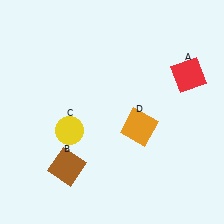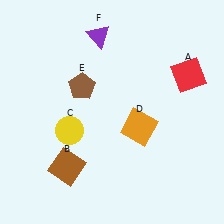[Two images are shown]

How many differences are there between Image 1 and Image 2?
There are 2 differences between the two images.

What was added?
A brown pentagon (E), a purple triangle (F) were added in Image 2.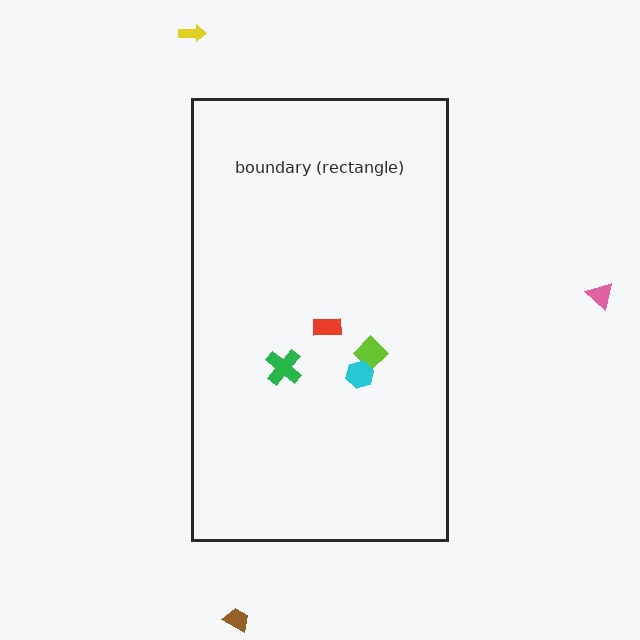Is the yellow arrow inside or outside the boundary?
Outside.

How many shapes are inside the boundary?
4 inside, 3 outside.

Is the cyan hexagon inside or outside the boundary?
Inside.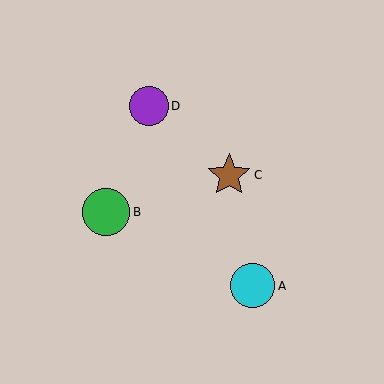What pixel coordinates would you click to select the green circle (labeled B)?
Click at (106, 212) to select the green circle B.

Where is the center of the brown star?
The center of the brown star is at (229, 175).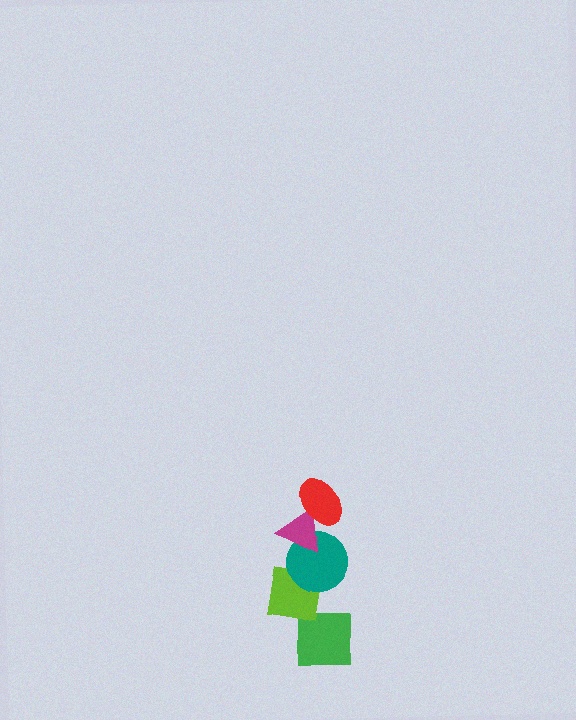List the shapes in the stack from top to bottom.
From top to bottom: the red ellipse, the magenta triangle, the teal circle, the lime square, the green square.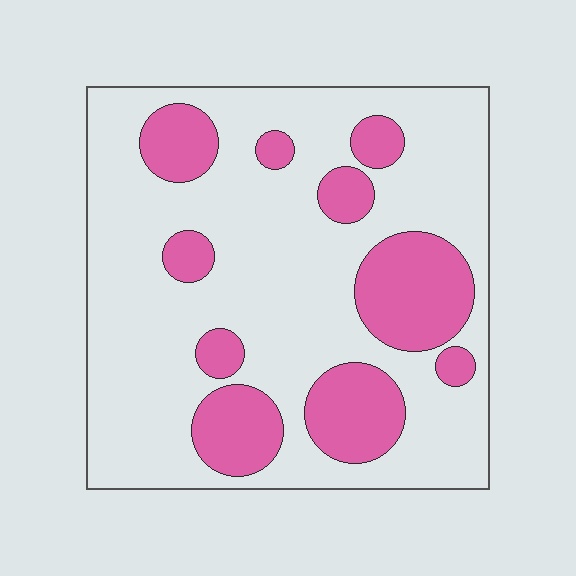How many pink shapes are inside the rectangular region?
10.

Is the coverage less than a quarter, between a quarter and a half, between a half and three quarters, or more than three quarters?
Between a quarter and a half.